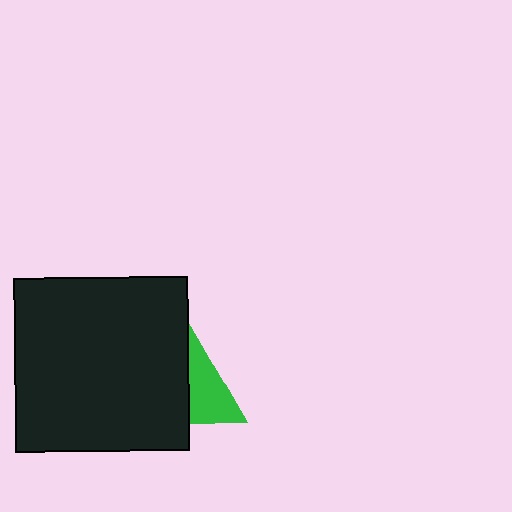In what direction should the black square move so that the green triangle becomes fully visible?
The black square should move left. That is the shortest direction to clear the overlap and leave the green triangle fully visible.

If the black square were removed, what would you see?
You would see the complete green triangle.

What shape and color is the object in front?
The object in front is a black square.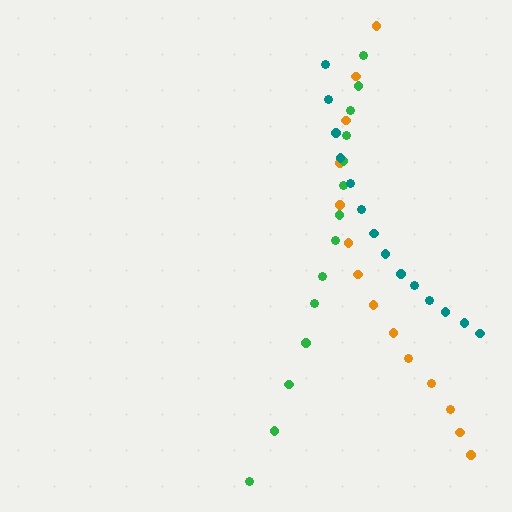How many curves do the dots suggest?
There are 3 distinct paths.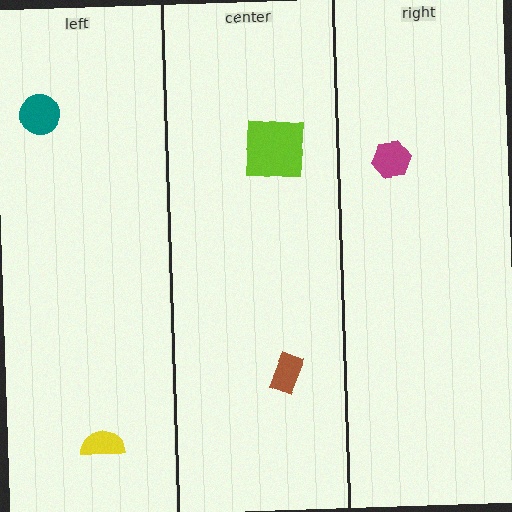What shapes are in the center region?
The brown rectangle, the lime square.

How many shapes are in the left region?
2.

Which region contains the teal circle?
The left region.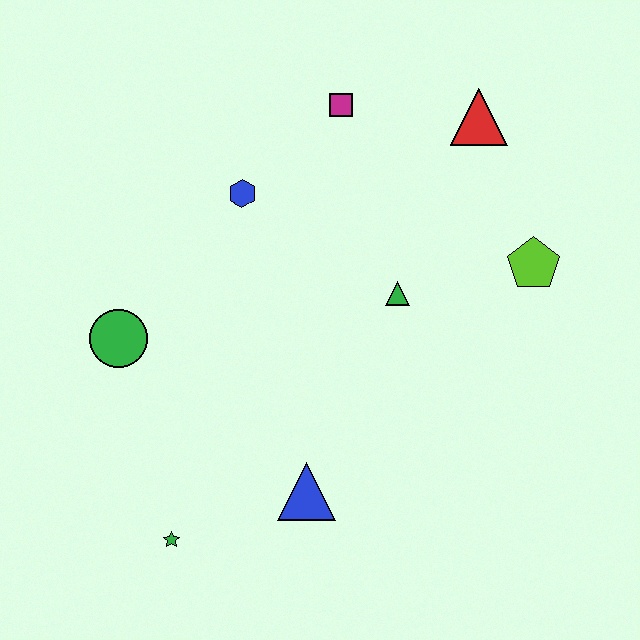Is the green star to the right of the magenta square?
No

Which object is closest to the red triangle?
The magenta square is closest to the red triangle.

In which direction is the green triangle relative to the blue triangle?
The green triangle is above the blue triangle.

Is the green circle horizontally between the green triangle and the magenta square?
No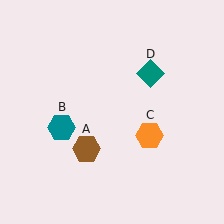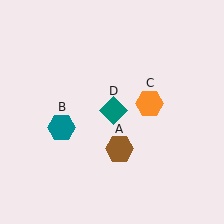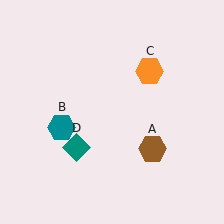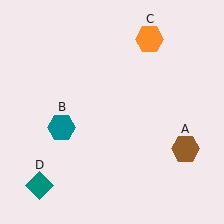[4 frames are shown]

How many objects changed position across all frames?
3 objects changed position: brown hexagon (object A), orange hexagon (object C), teal diamond (object D).